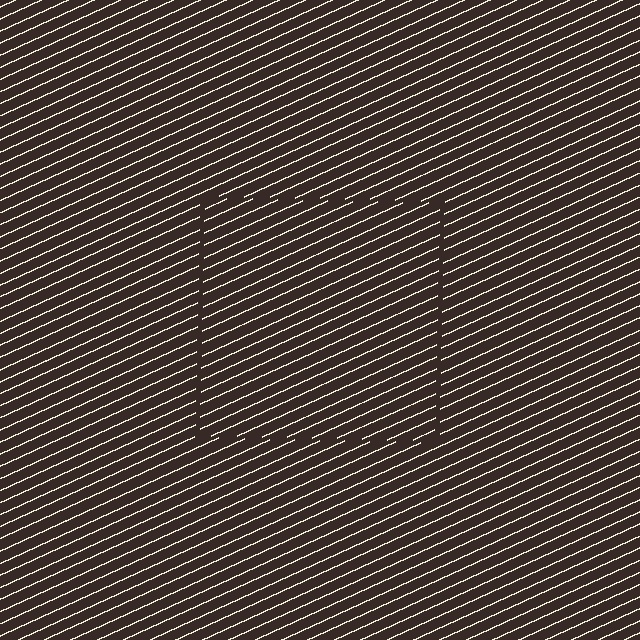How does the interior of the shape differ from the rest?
The interior of the shape contains the same grating, shifted by half a period — the contour is defined by the phase discontinuity where line-ends from the inner and outer gratings abut.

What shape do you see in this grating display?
An illusory square. The interior of the shape contains the same grating, shifted by half a period — the contour is defined by the phase discontinuity where line-ends from the inner and outer gratings abut.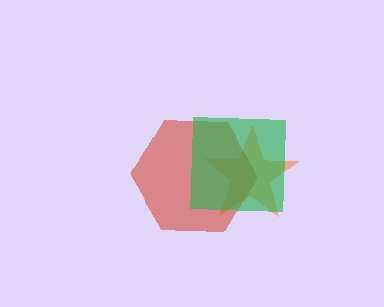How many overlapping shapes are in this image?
There are 3 overlapping shapes in the image.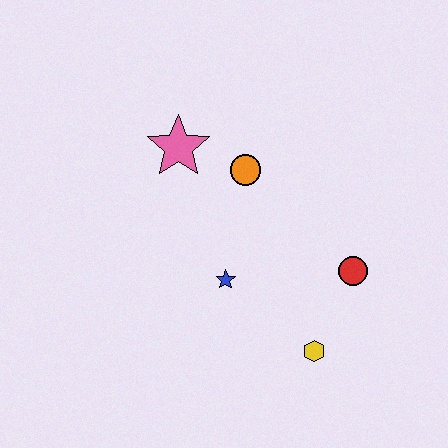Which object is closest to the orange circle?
The pink star is closest to the orange circle.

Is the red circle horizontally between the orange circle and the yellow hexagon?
No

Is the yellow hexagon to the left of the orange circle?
No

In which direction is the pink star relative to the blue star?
The pink star is above the blue star.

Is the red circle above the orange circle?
No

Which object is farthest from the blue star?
The pink star is farthest from the blue star.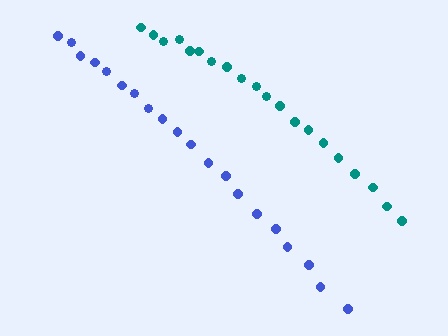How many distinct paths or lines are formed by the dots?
There are 2 distinct paths.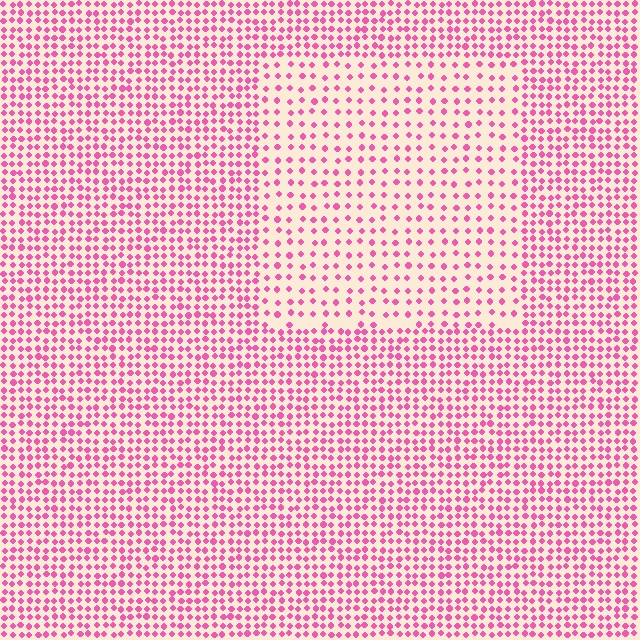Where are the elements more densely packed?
The elements are more densely packed outside the rectangle boundary.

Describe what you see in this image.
The image contains small pink elements arranged at two different densities. A rectangle-shaped region is visible where the elements are less densely packed than the surrounding area.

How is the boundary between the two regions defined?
The boundary is defined by a change in element density (approximately 2.0x ratio). All elements are the same color, size, and shape.